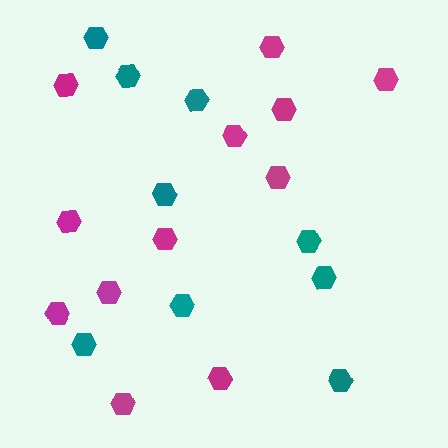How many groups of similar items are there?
There are 2 groups: one group of magenta hexagons (12) and one group of teal hexagons (9).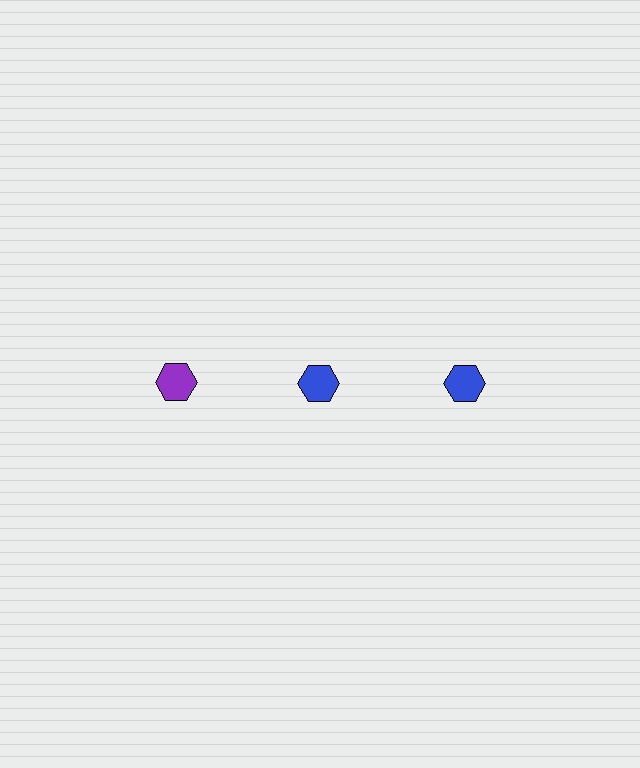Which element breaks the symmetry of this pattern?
The purple hexagon in the top row, leftmost column breaks the symmetry. All other shapes are blue hexagons.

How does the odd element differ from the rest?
It has a different color: purple instead of blue.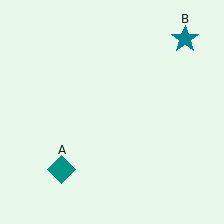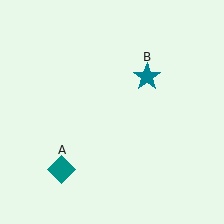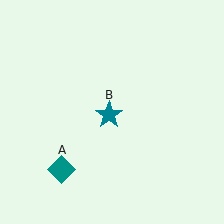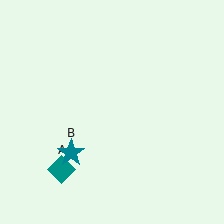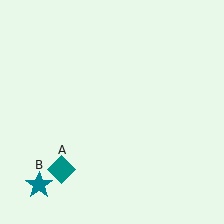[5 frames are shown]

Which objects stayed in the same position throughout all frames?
Teal diamond (object A) remained stationary.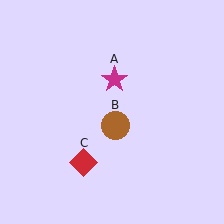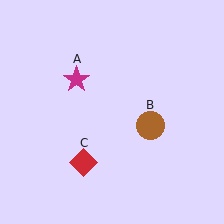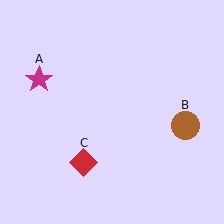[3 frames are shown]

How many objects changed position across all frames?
2 objects changed position: magenta star (object A), brown circle (object B).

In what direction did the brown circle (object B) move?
The brown circle (object B) moved right.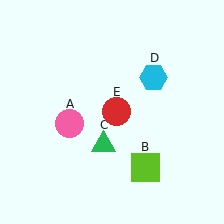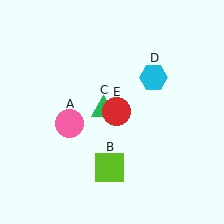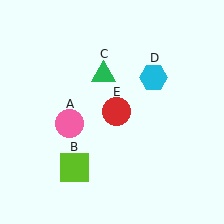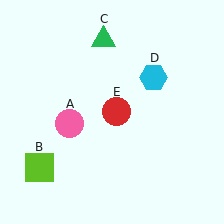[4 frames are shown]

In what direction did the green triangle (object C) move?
The green triangle (object C) moved up.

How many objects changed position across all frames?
2 objects changed position: lime square (object B), green triangle (object C).